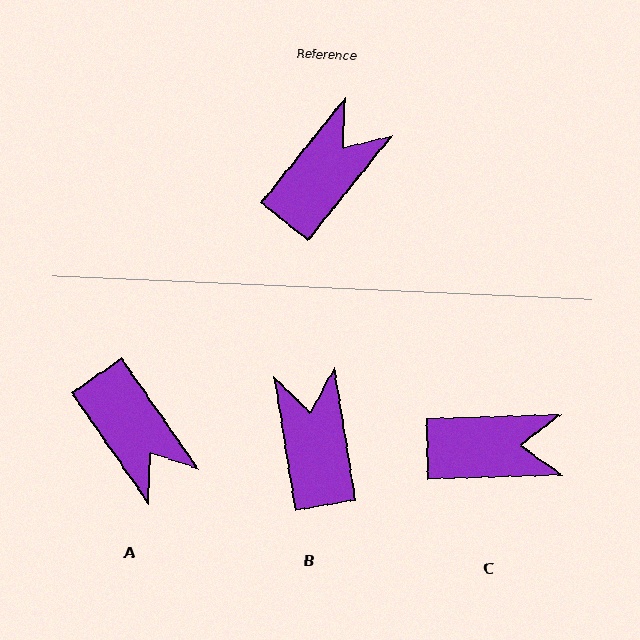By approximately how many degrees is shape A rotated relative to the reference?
Approximately 107 degrees clockwise.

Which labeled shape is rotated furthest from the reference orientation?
A, about 107 degrees away.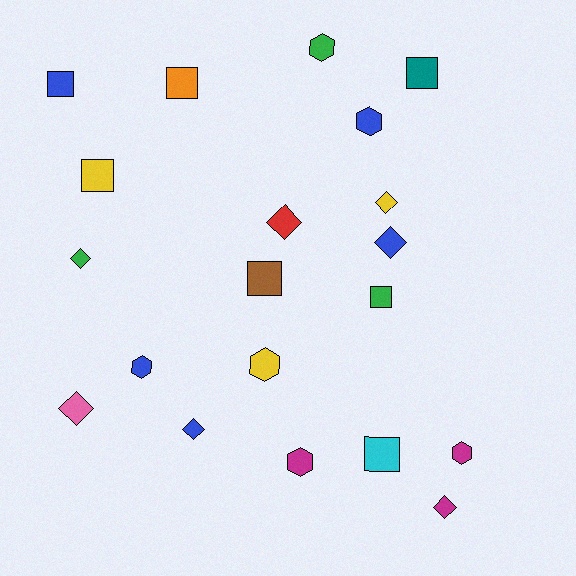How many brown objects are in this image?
There is 1 brown object.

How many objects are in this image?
There are 20 objects.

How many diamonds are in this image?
There are 7 diamonds.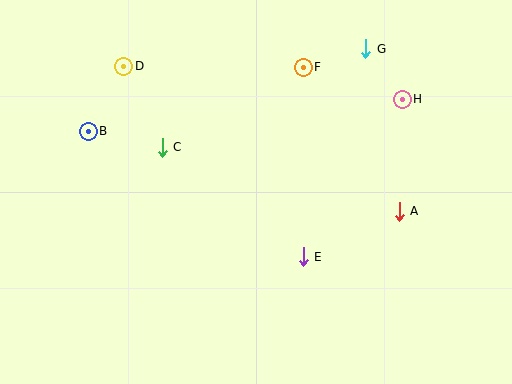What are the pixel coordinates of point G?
Point G is at (366, 49).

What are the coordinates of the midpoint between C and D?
The midpoint between C and D is at (143, 107).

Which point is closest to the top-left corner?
Point D is closest to the top-left corner.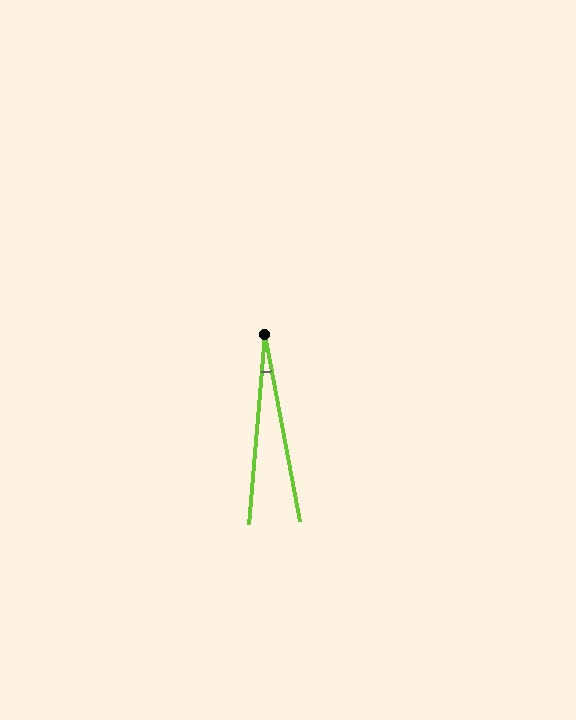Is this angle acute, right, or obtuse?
It is acute.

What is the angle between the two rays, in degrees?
Approximately 16 degrees.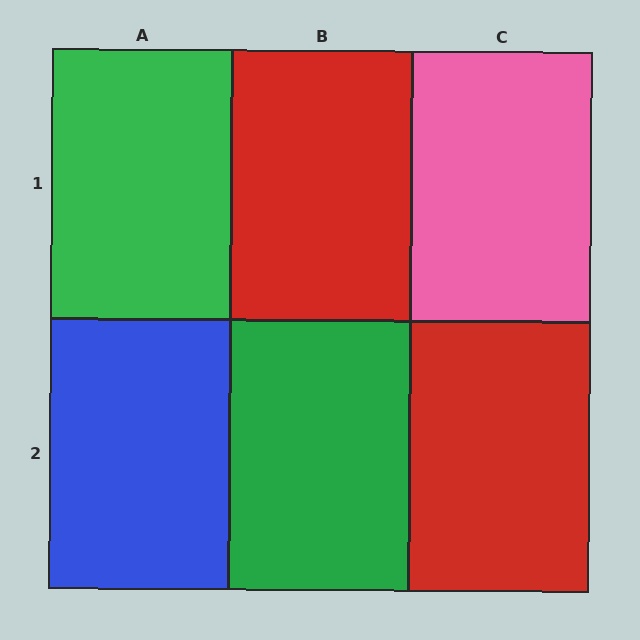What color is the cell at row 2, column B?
Green.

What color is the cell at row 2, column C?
Red.